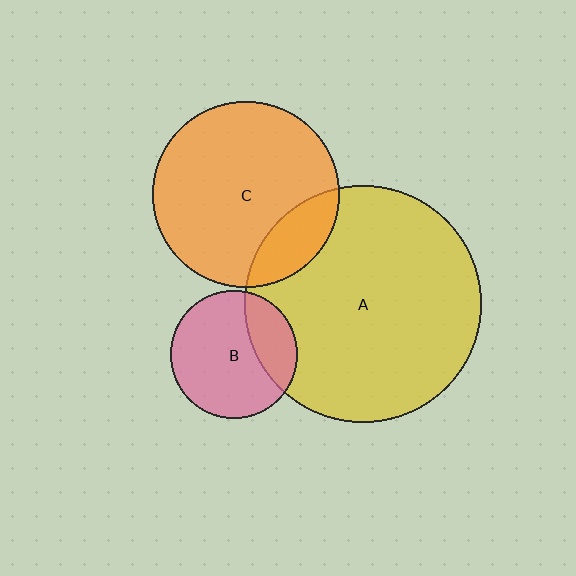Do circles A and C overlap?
Yes.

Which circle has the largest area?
Circle A (yellow).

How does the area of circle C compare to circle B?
Approximately 2.1 times.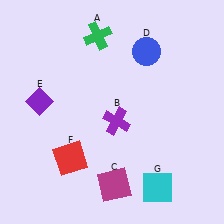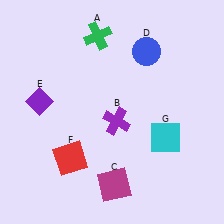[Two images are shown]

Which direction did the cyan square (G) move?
The cyan square (G) moved up.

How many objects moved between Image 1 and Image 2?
1 object moved between the two images.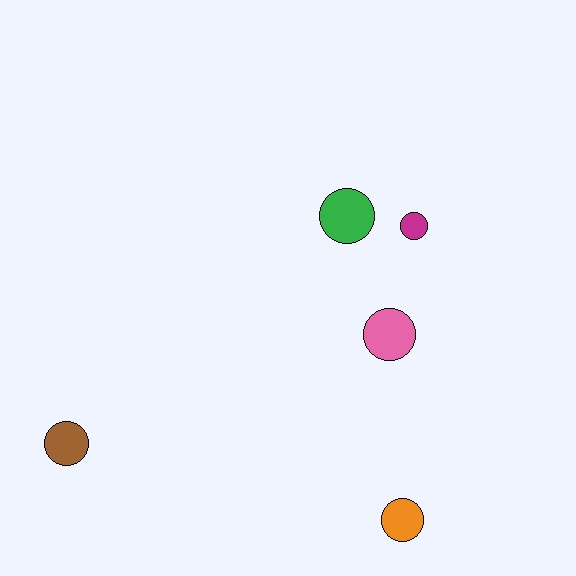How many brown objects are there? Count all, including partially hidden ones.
There is 1 brown object.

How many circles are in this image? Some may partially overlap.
There are 5 circles.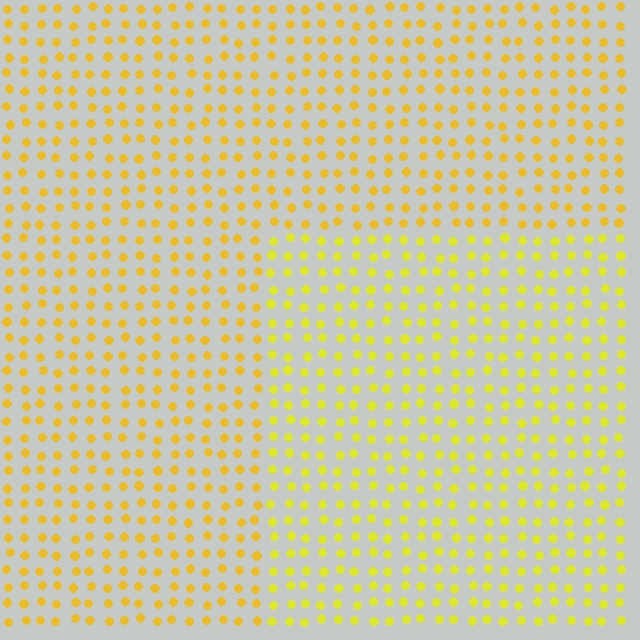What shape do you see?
I see a rectangle.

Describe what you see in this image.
The image is filled with small yellow elements in a uniform arrangement. A rectangle-shaped region is visible where the elements are tinted to a slightly different hue, forming a subtle color boundary.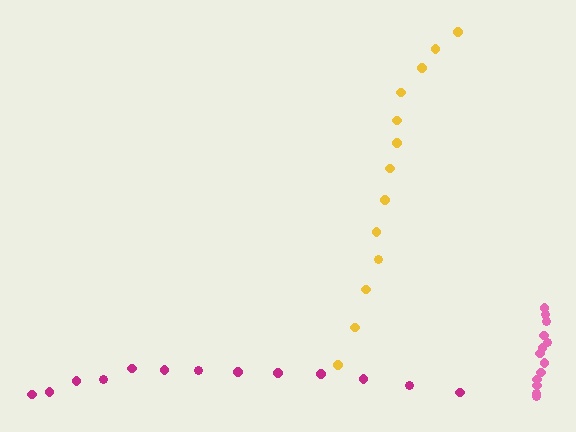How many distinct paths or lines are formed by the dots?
There are 3 distinct paths.